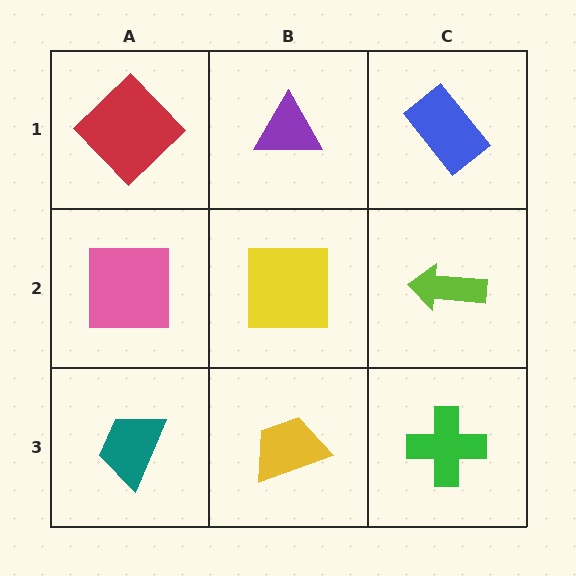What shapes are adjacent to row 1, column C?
A lime arrow (row 2, column C), a purple triangle (row 1, column B).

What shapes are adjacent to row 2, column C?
A blue rectangle (row 1, column C), a green cross (row 3, column C), a yellow square (row 2, column B).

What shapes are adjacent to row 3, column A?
A pink square (row 2, column A), a yellow trapezoid (row 3, column B).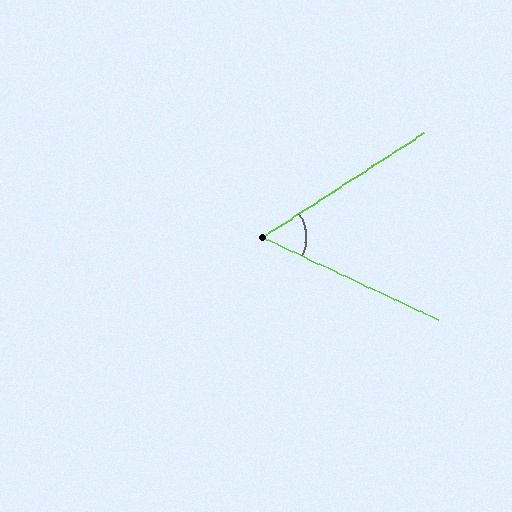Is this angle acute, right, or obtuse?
It is acute.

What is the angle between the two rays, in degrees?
Approximately 58 degrees.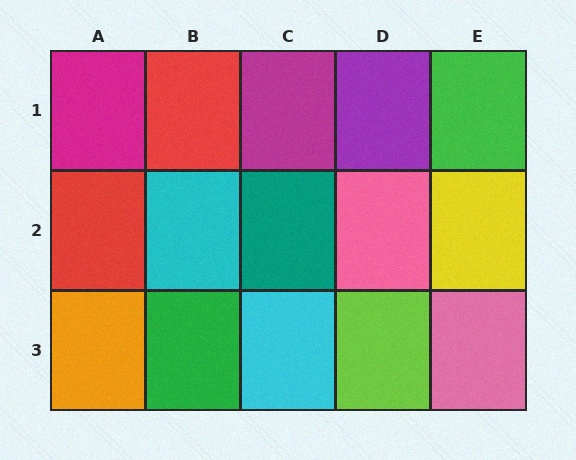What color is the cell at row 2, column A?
Red.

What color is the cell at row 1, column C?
Magenta.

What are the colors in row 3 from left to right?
Orange, green, cyan, lime, pink.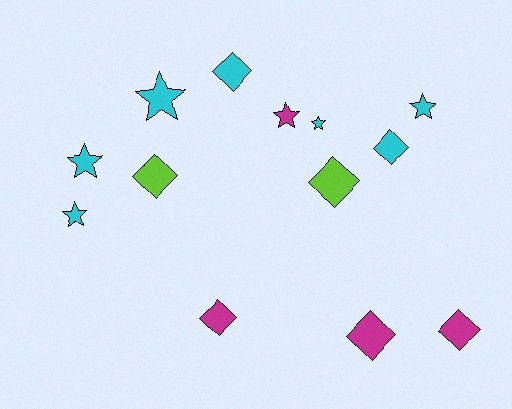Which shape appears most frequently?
Diamond, with 7 objects.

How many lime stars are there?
There are no lime stars.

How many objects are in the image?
There are 13 objects.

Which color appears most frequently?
Cyan, with 7 objects.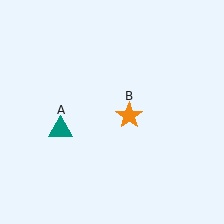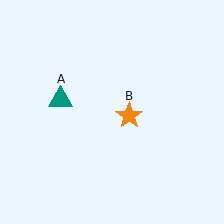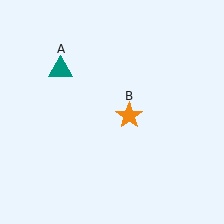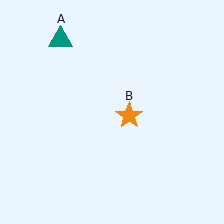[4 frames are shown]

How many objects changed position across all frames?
1 object changed position: teal triangle (object A).